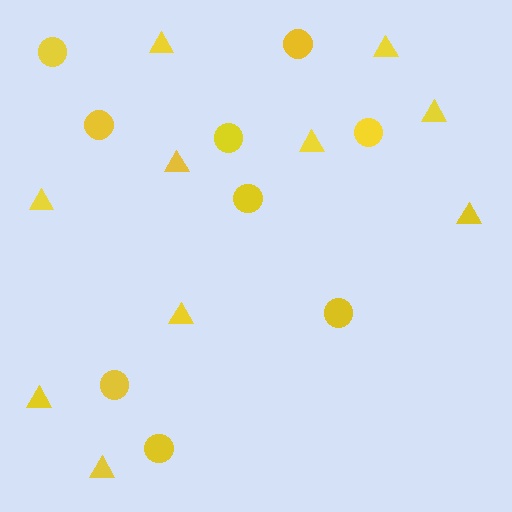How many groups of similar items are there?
There are 2 groups: one group of circles (9) and one group of triangles (10).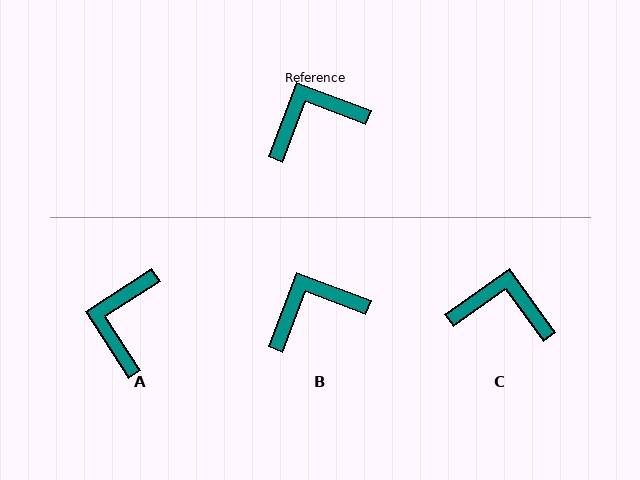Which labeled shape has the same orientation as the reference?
B.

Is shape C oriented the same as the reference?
No, it is off by about 34 degrees.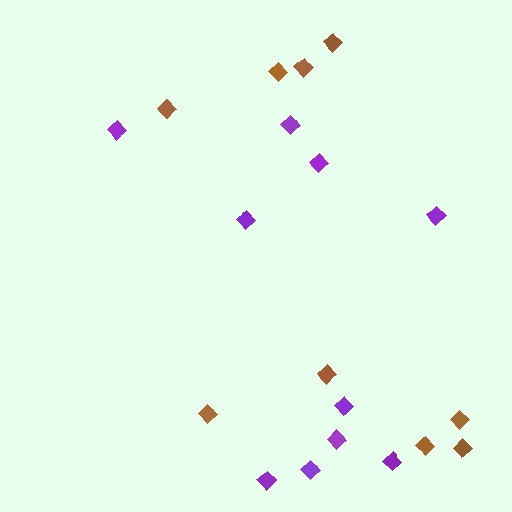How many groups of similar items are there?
There are 2 groups: one group of purple diamonds (10) and one group of brown diamonds (9).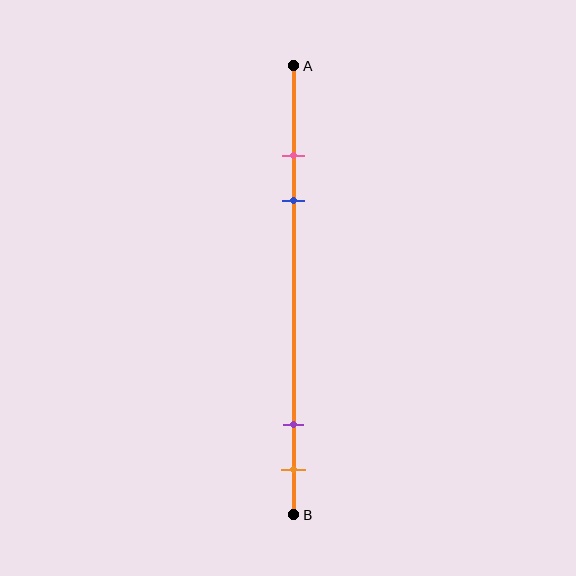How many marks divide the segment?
There are 4 marks dividing the segment.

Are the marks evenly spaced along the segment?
No, the marks are not evenly spaced.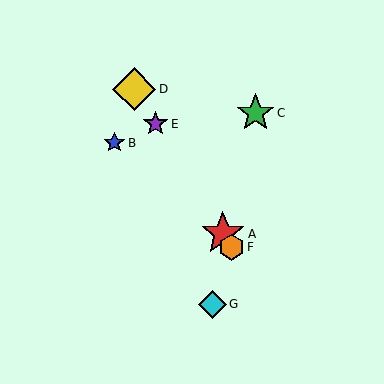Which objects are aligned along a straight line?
Objects A, D, E, F are aligned along a straight line.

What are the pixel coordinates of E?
Object E is at (155, 124).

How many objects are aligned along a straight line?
4 objects (A, D, E, F) are aligned along a straight line.